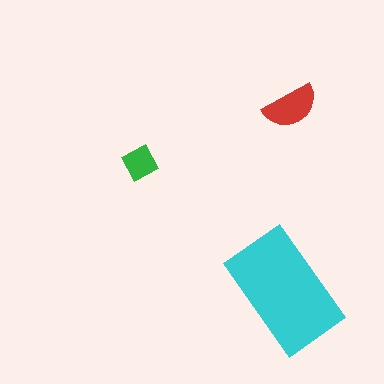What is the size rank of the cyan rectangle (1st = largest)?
1st.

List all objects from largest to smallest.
The cyan rectangle, the red semicircle, the green diamond.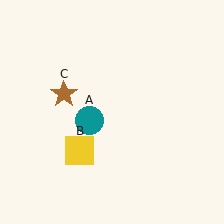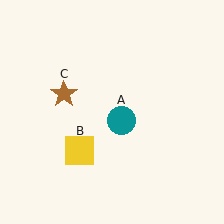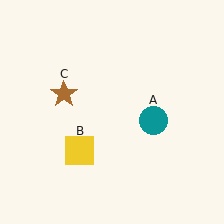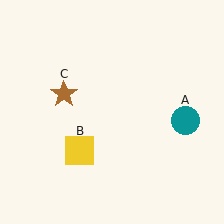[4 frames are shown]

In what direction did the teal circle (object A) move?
The teal circle (object A) moved right.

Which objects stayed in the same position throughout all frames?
Yellow square (object B) and brown star (object C) remained stationary.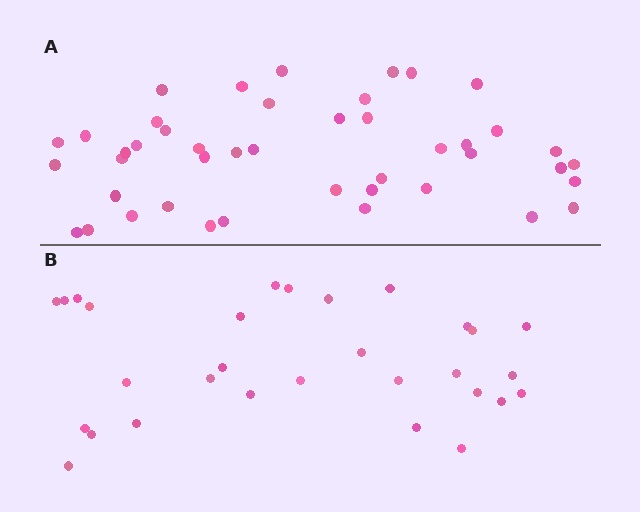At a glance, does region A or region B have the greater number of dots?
Region A (the top region) has more dots.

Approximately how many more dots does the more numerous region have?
Region A has approximately 15 more dots than region B.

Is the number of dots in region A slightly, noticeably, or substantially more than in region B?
Region A has substantially more. The ratio is roughly 1.5 to 1.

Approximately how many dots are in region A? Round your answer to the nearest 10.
About 40 dots. (The exact count is 44, which rounds to 40.)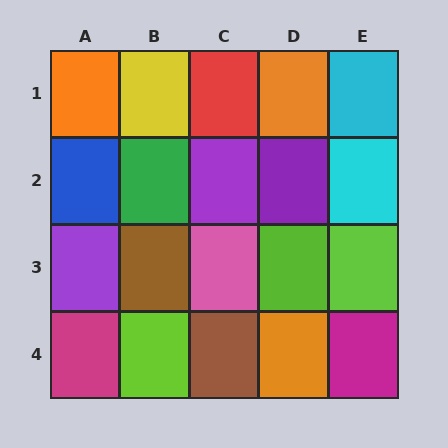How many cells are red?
1 cell is red.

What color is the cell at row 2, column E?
Cyan.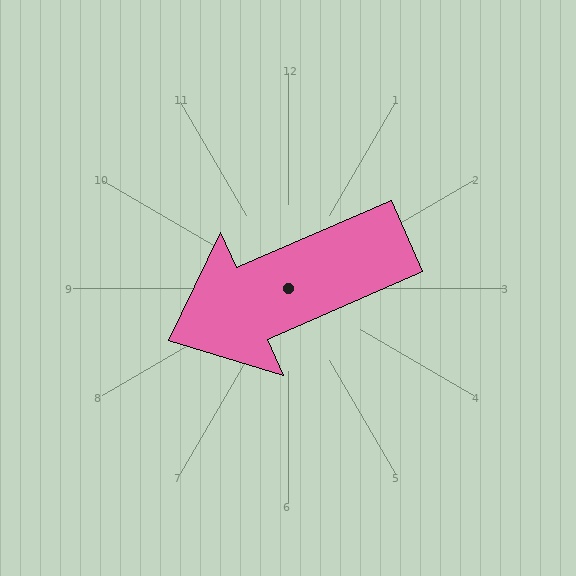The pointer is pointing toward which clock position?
Roughly 8 o'clock.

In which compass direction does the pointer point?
Southwest.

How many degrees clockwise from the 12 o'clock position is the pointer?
Approximately 246 degrees.